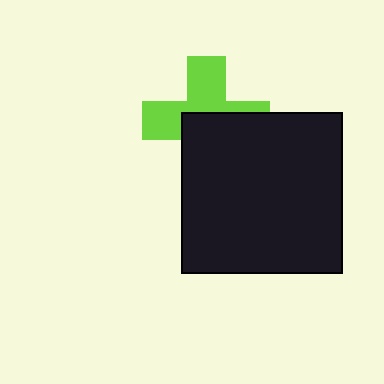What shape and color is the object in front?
The object in front is a black square.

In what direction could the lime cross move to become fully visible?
The lime cross could move up. That would shift it out from behind the black square entirely.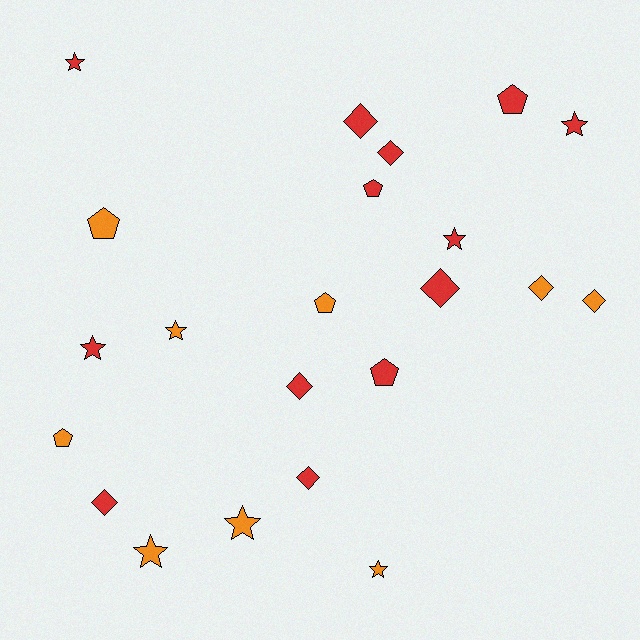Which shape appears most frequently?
Star, with 8 objects.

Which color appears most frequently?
Red, with 13 objects.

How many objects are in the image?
There are 22 objects.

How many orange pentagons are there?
There are 3 orange pentagons.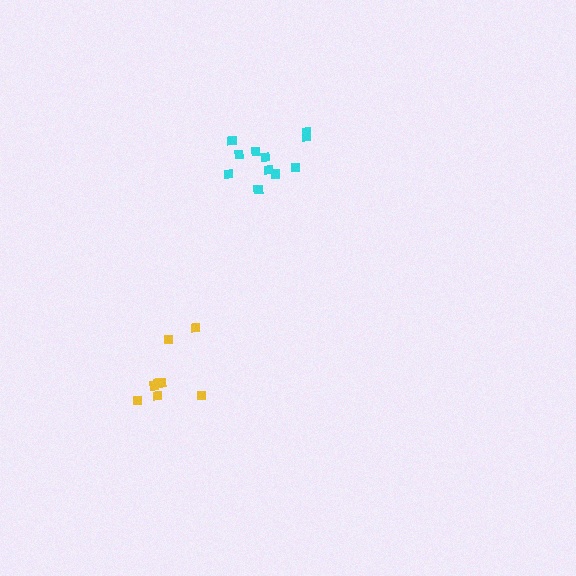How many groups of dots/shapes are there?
There are 2 groups.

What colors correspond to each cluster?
The clusters are colored: cyan, yellow.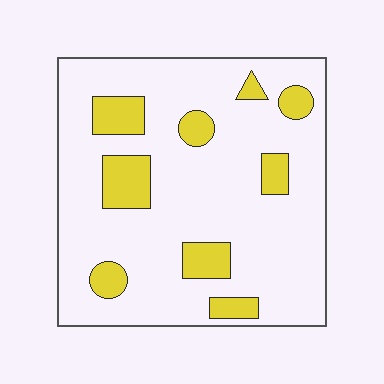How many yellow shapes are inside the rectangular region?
9.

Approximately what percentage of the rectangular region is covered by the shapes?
Approximately 15%.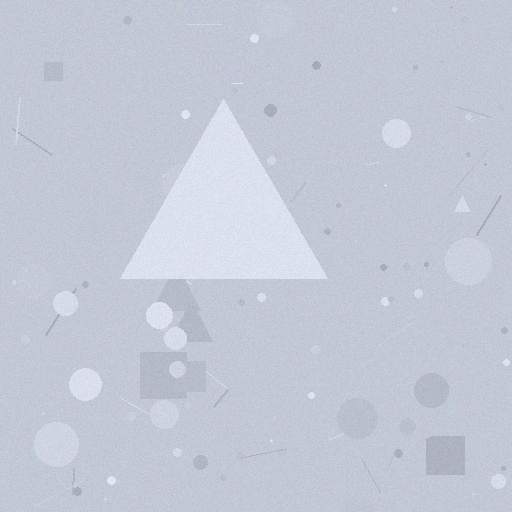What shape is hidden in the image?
A triangle is hidden in the image.